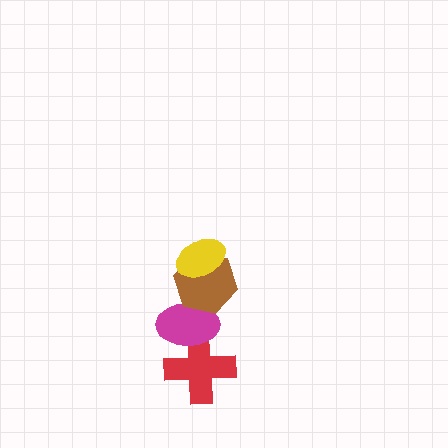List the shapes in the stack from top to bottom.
From top to bottom: the yellow ellipse, the brown hexagon, the magenta ellipse, the red cross.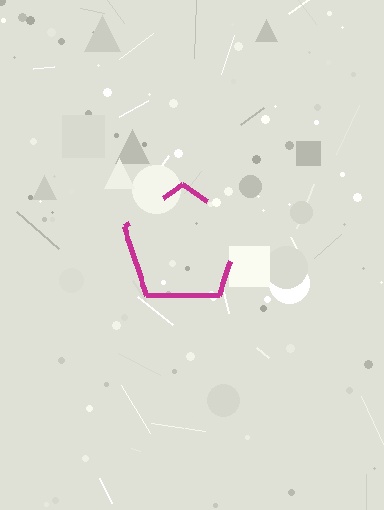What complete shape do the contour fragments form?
The contour fragments form a pentagon.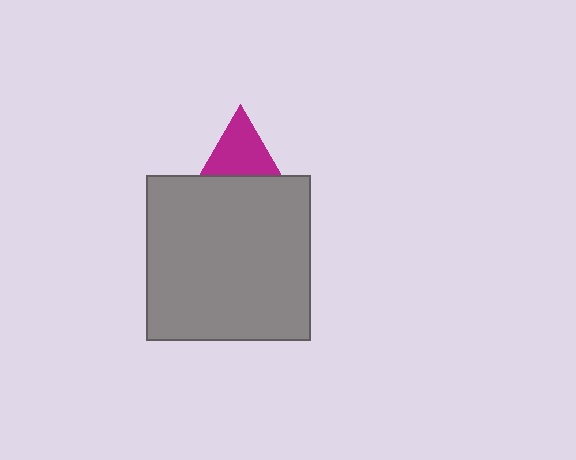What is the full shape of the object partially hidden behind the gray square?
The partially hidden object is a magenta triangle.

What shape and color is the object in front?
The object in front is a gray square.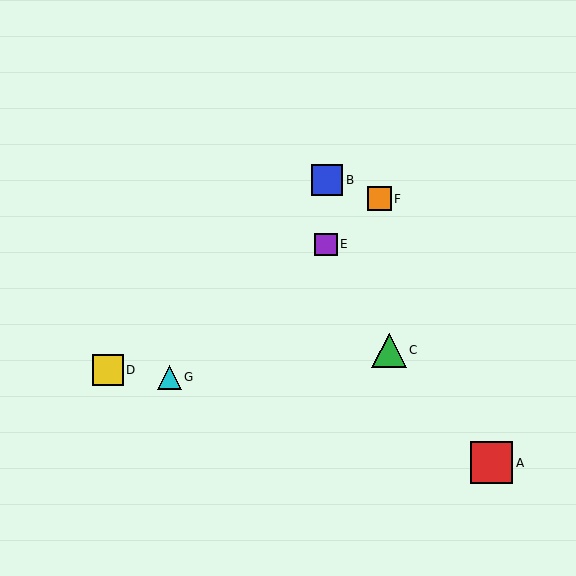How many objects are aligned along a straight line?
3 objects (E, F, G) are aligned along a straight line.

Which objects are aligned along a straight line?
Objects E, F, G are aligned along a straight line.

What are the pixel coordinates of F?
Object F is at (380, 199).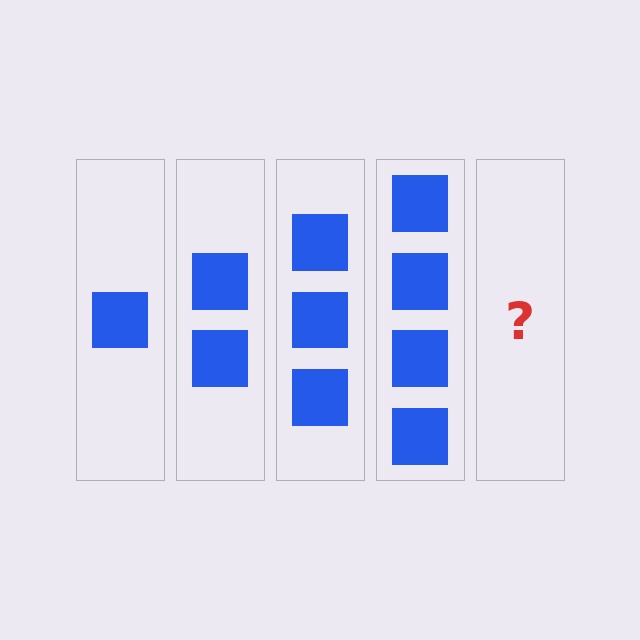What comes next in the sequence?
The next element should be 5 squares.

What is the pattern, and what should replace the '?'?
The pattern is that each step adds one more square. The '?' should be 5 squares.